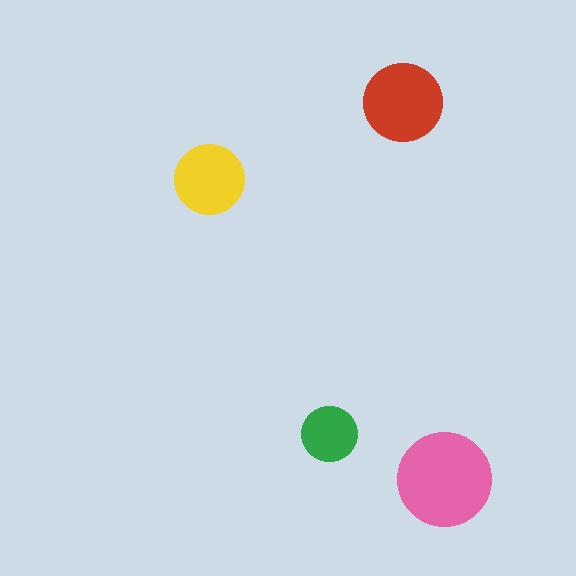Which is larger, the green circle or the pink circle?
The pink one.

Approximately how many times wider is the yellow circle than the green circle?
About 1.5 times wider.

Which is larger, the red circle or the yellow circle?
The red one.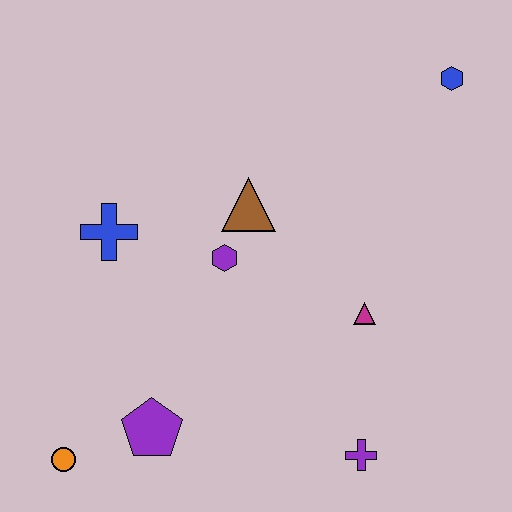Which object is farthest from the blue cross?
The blue hexagon is farthest from the blue cross.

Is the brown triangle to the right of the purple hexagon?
Yes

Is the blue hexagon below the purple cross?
No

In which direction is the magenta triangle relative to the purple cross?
The magenta triangle is above the purple cross.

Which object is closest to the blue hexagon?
The brown triangle is closest to the blue hexagon.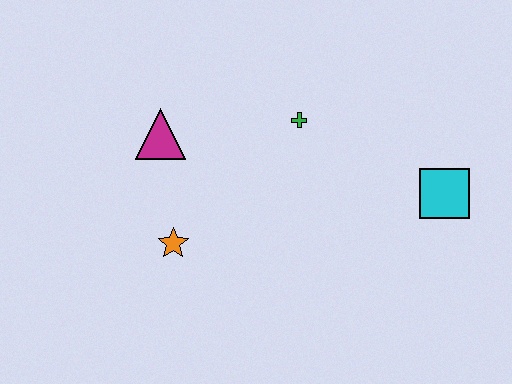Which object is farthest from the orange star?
The cyan square is farthest from the orange star.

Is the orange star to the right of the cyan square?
No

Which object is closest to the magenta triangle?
The orange star is closest to the magenta triangle.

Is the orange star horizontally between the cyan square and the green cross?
No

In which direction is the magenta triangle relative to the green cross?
The magenta triangle is to the left of the green cross.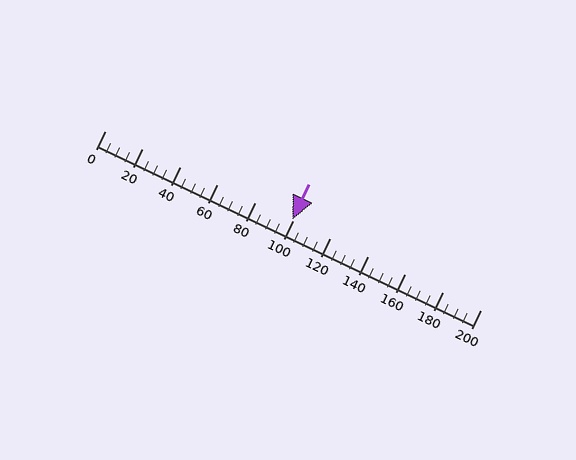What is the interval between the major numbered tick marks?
The major tick marks are spaced 20 units apart.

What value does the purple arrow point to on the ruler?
The purple arrow points to approximately 100.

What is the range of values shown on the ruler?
The ruler shows values from 0 to 200.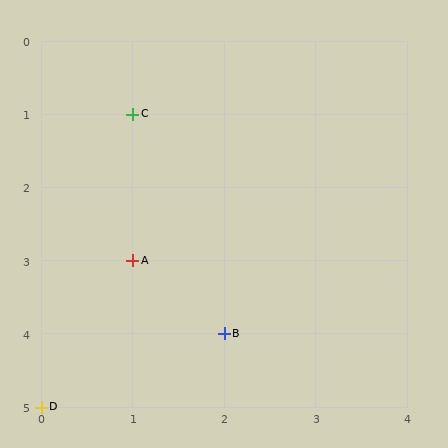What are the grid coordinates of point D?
Point D is at grid coordinates (0, 5).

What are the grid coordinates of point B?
Point B is at grid coordinates (2, 4).